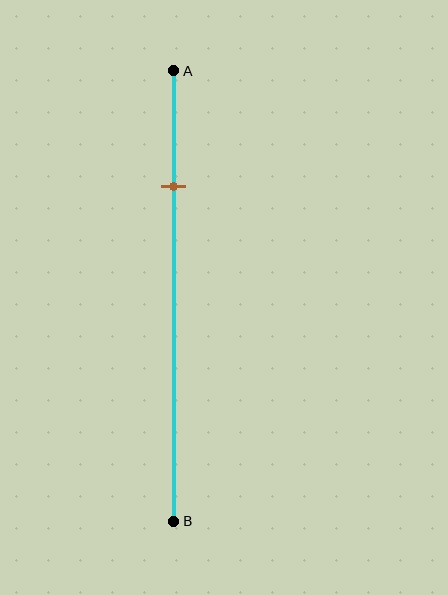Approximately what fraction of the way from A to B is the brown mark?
The brown mark is approximately 25% of the way from A to B.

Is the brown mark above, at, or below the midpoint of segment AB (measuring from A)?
The brown mark is above the midpoint of segment AB.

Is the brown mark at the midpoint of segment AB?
No, the mark is at about 25% from A, not at the 50% midpoint.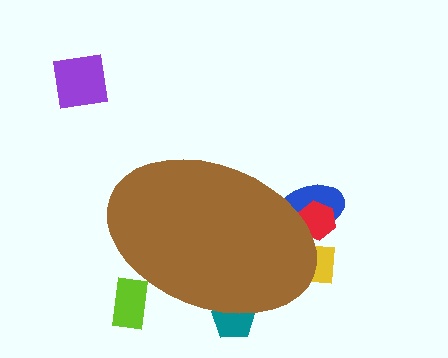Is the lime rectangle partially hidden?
Yes, the lime rectangle is partially hidden behind the brown ellipse.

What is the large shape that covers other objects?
A brown ellipse.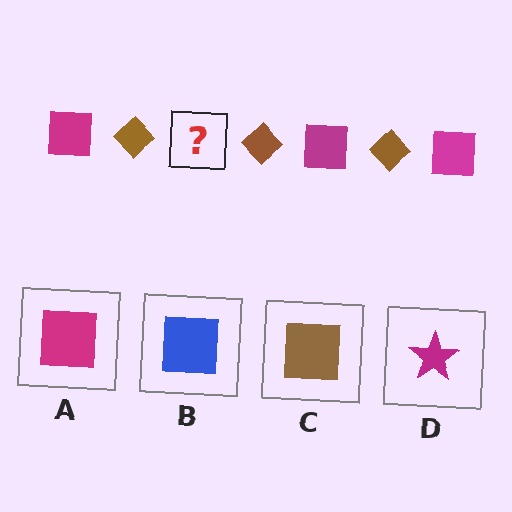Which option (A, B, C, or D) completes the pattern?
A.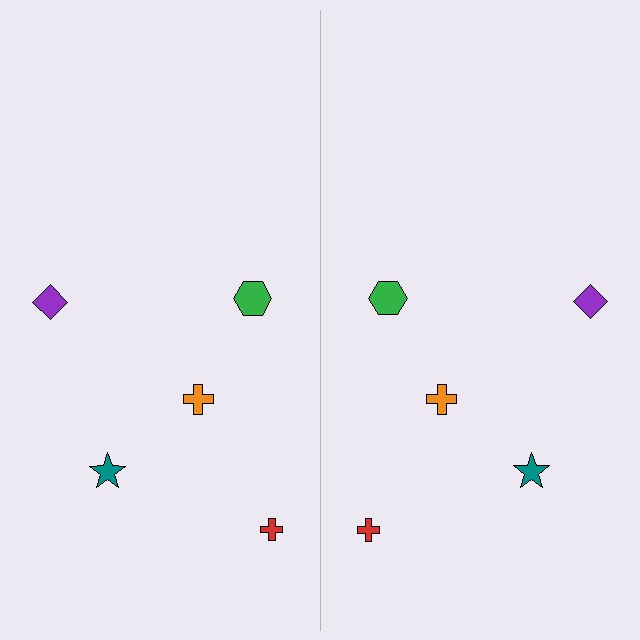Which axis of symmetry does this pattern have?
The pattern has a vertical axis of symmetry running through the center of the image.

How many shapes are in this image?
There are 10 shapes in this image.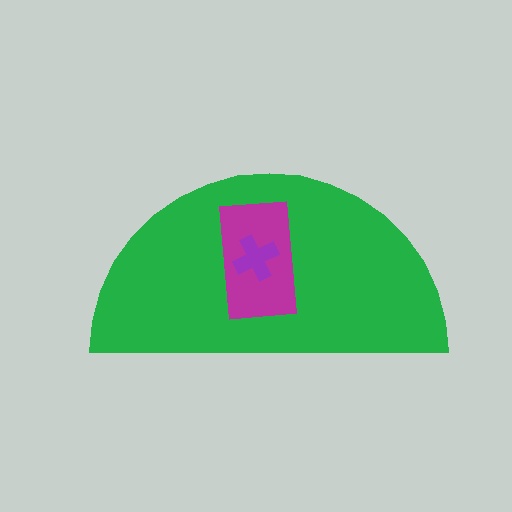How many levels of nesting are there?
3.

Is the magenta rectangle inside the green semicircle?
Yes.